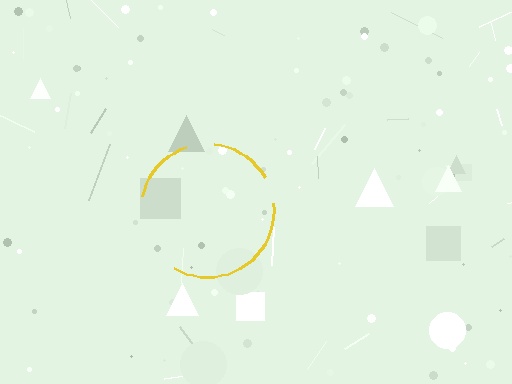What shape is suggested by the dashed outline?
The dashed outline suggests a circle.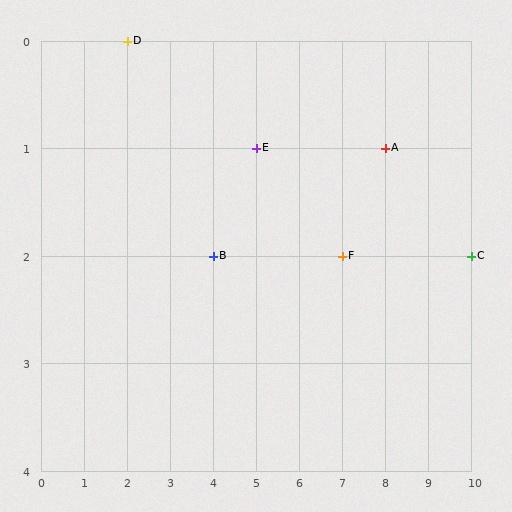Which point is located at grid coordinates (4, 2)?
Point B is at (4, 2).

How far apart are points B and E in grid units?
Points B and E are 1 column and 1 row apart (about 1.4 grid units diagonally).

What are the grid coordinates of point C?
Point C is at grid coordinates (10, 2).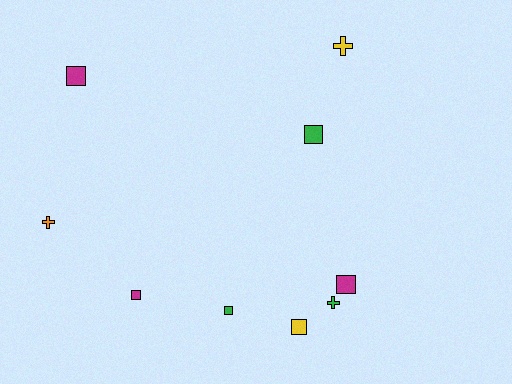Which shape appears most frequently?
Square, with 6 objects.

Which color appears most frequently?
Green, with 3 objects.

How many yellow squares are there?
There is 1 yellow square.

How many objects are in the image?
There are 9 objects.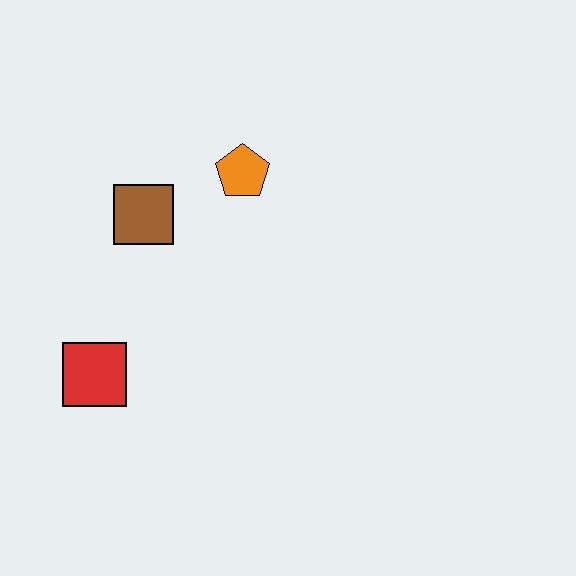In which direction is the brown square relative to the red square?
The brown square is above the red square.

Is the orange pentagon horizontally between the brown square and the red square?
No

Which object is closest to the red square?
The brown square is closest to the red square.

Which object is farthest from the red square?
The orange pentagon is farthest from the red square.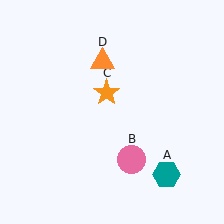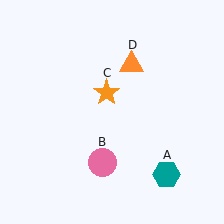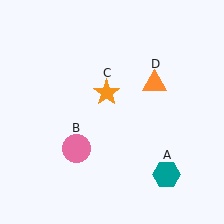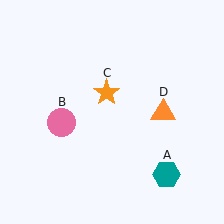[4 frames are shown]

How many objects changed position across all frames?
2 objects changed position: pink circle (object B), orange triangle (object D).